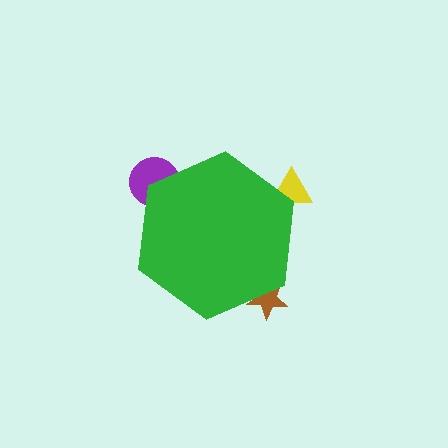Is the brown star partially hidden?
Yes, the brown star is partially hidden behind the green hexagon.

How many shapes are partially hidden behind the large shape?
3 shapes are partially hidden.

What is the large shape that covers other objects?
A green hexagon.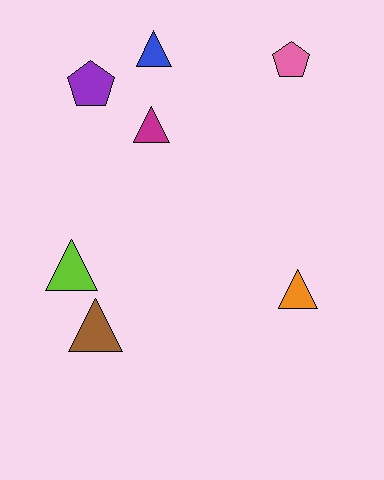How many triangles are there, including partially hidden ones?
There are 5 triangles.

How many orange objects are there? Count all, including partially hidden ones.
There is 1 orange object.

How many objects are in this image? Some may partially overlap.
There are 7 objects.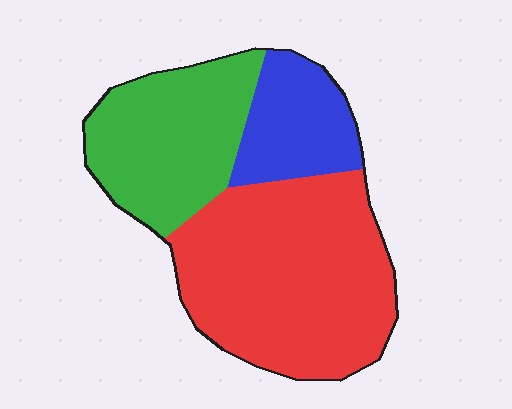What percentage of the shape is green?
Green takes up about one third (1/3) of the shape.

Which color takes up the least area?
Blue, at roughly 20%.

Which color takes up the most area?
Red, at roughly 50%.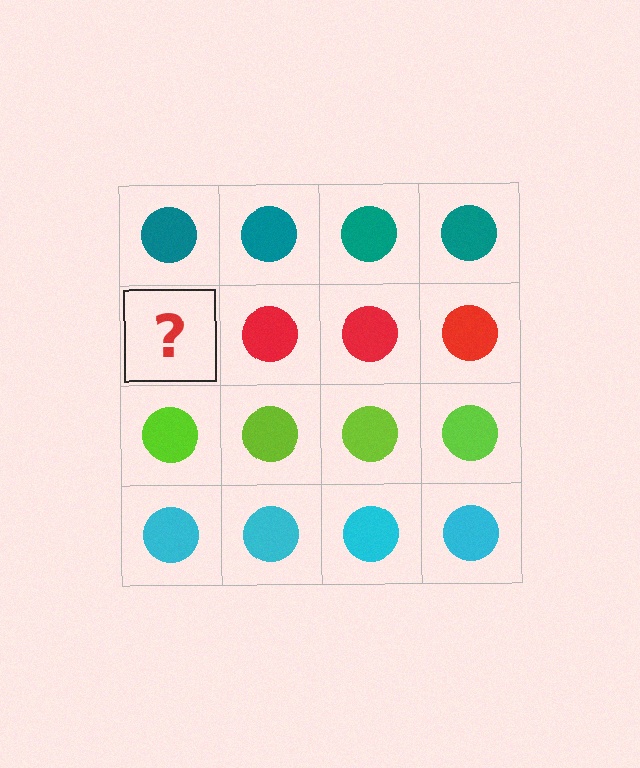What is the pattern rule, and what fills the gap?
The rule is that each row has a consistent color. The gap should be filled with a red circle.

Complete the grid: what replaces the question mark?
The question mark should be replaced with a red circle.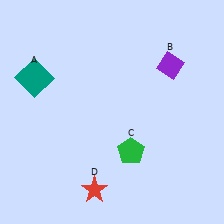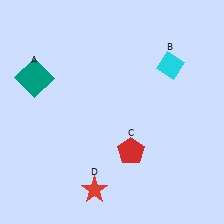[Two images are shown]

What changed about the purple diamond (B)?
In Image 1, B is purple. In Image 2, it changed to cyan.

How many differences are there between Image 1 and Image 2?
There are 2 differences between the two images.